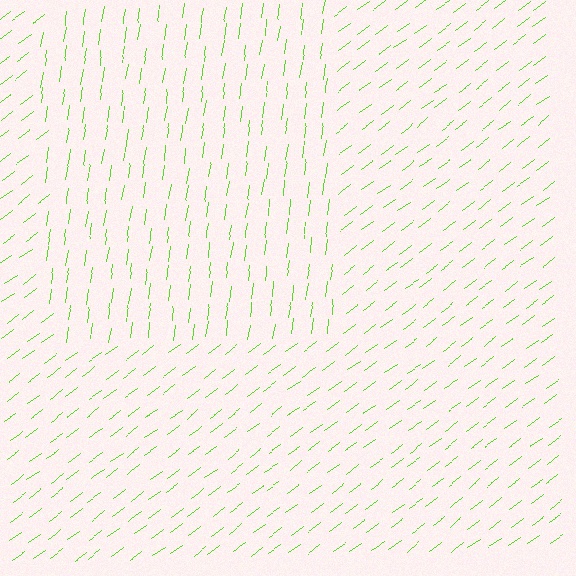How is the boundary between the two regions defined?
The boundary is defined purely by a change in line orientation (approximately 45 degrees difference). All lines are the same color and thickness.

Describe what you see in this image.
The image is filled with small lime line segments. A rectangle region in the image has lines oriented differently from the surrounding lines, creating a visible texture boundary.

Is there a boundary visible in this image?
Yes, there is a texture boundary formed by a change in line orientation.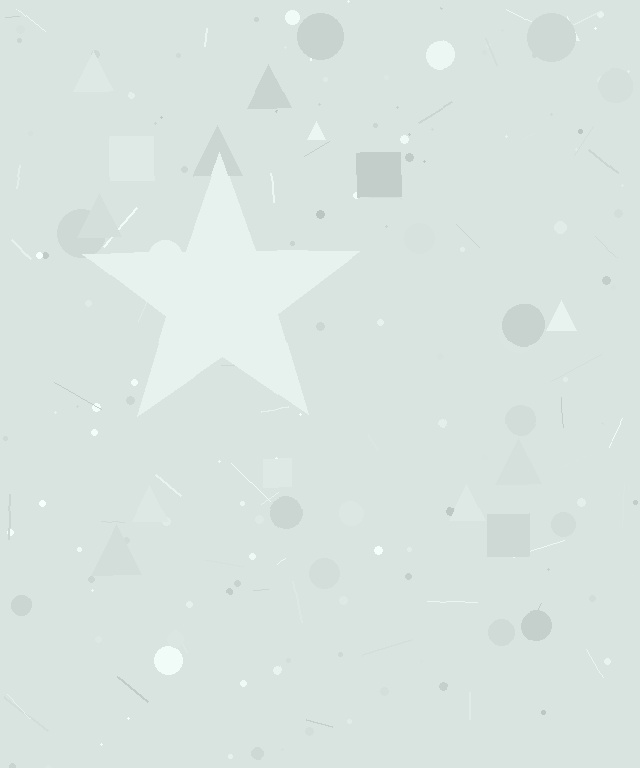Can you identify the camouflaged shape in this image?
The camouflaged shape is a star.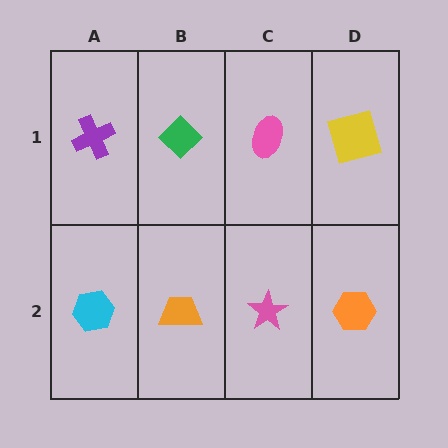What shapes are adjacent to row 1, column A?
A cyan hexagon (row 2, column A), a green diamond (row 1, column B).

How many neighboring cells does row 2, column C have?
3.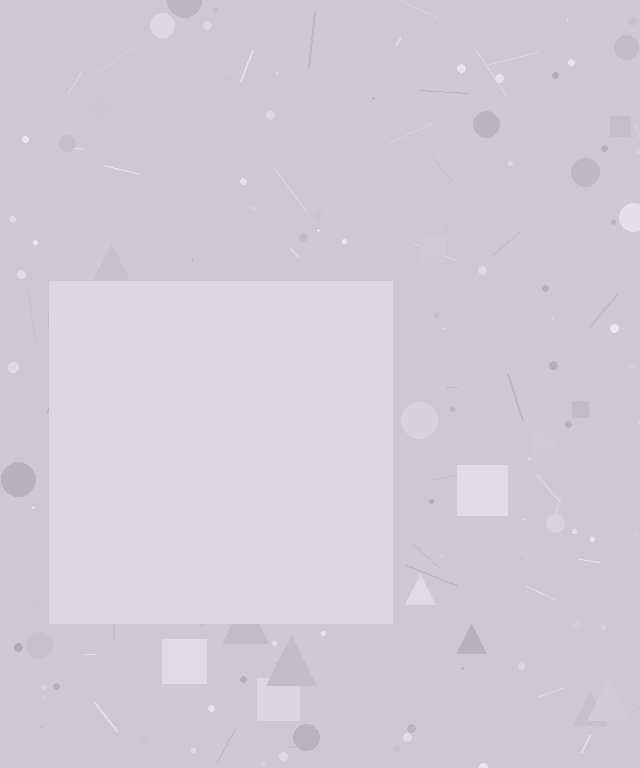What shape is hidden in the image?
A square is hidden in the image.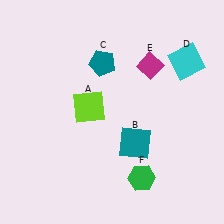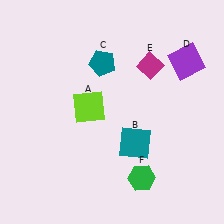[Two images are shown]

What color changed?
The square (D) changed from cyan in Image 1 to purple in Image 2.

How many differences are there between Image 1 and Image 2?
There is 1 difference between the two images.